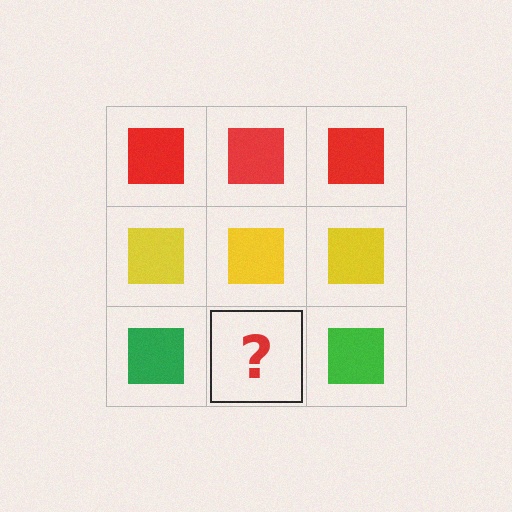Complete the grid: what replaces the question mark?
The question mark should be replaced with a green square.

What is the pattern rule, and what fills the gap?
The rule is that each row has a consistent color. The gap should be filled with a green square.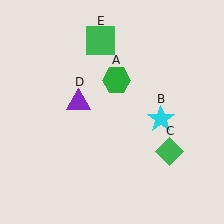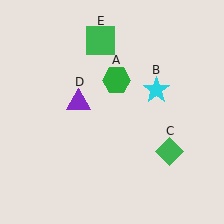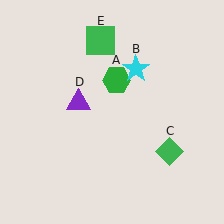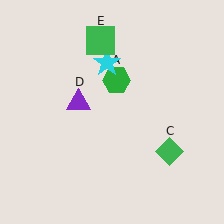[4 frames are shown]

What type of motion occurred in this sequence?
The cyan star (object B) rotated counterclockwise around the center of the scene.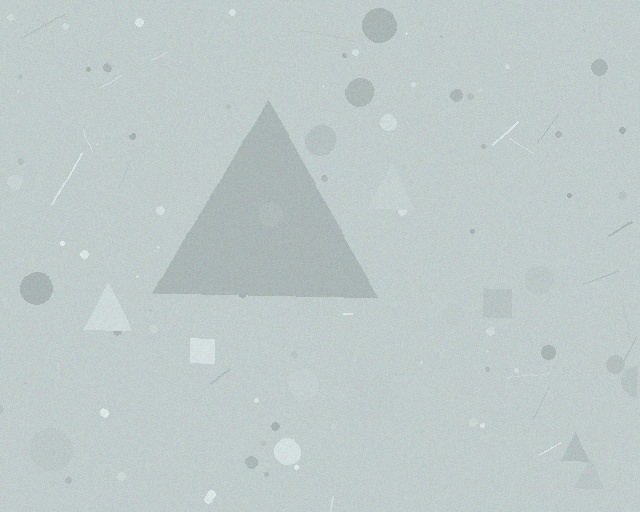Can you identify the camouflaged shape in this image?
The camouflaged shape is a triangle.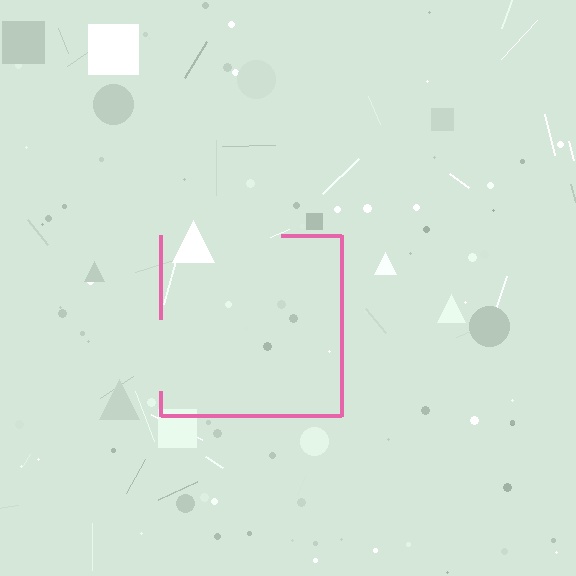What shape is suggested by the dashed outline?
The dashed outline suggests a square.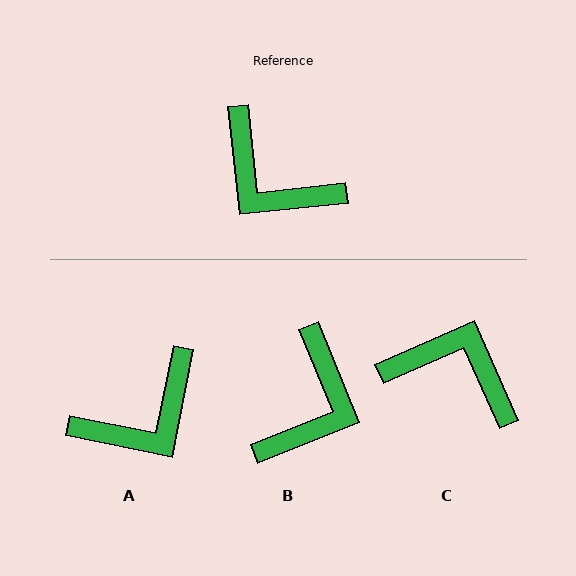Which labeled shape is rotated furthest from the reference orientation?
C, about 162 degrees away.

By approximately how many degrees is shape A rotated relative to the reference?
Approximately 72 degrees counter-clockwise.